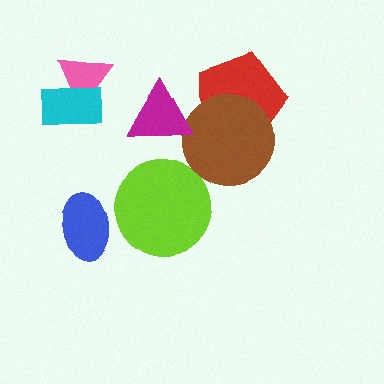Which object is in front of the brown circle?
The magenta triangle is in front of the brown circle.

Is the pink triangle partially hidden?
Yes, it is partially covered by another shape.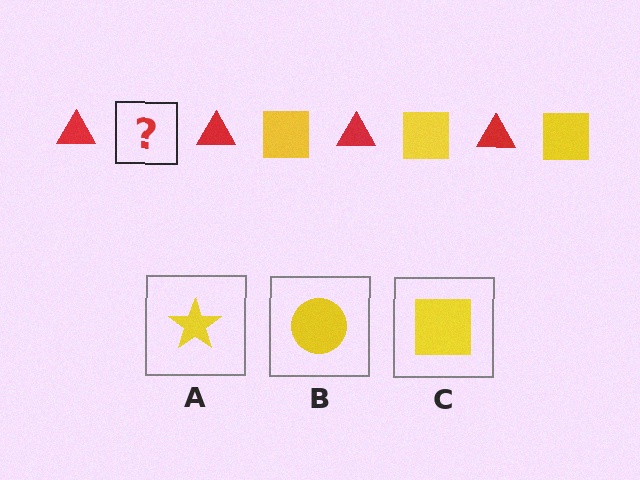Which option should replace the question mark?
Option C.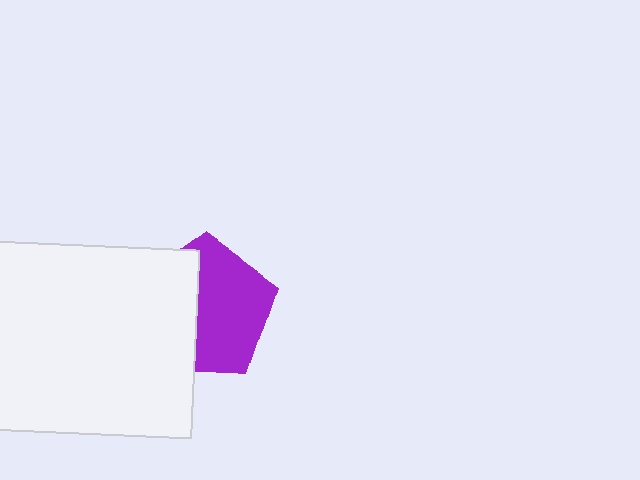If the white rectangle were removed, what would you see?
You would see the complete purple pentagon.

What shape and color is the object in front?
The object in front is a white rectangle.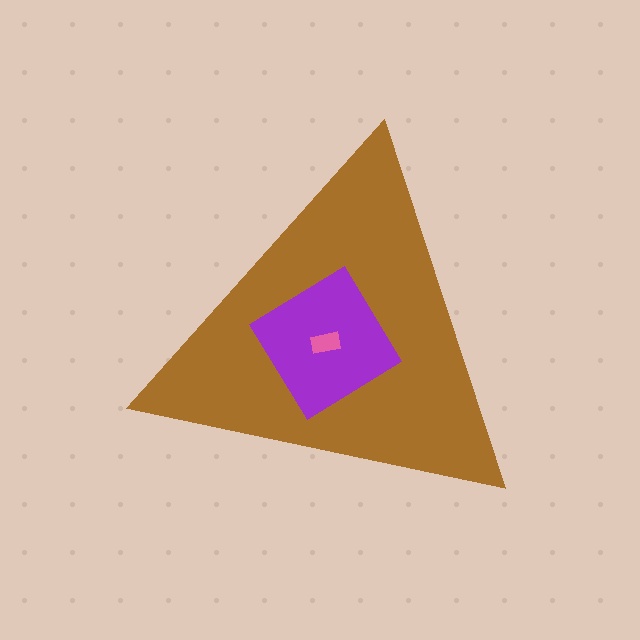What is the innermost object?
The pink rectangle.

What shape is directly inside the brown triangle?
The purple diamond.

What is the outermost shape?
The brown triangle.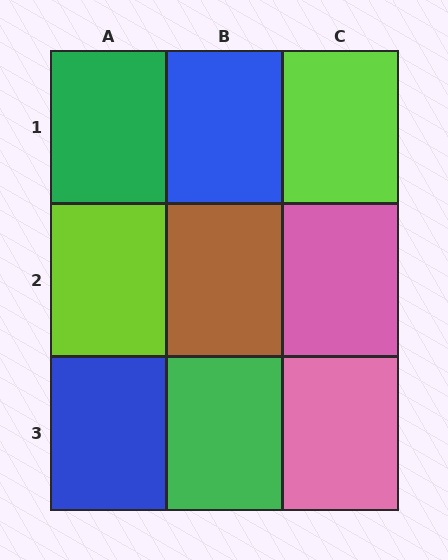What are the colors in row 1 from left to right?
Green, blue, lime.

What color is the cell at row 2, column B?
Brown.